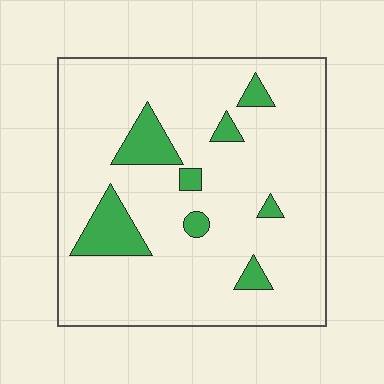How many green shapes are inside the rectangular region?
8.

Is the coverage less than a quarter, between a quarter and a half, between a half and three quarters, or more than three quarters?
Less than a quarter.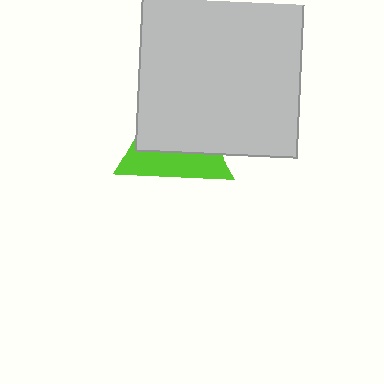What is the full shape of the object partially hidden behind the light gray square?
The partially hidden object is a lime triangle.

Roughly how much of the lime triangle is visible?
A small part of it is visible (roughly 41%).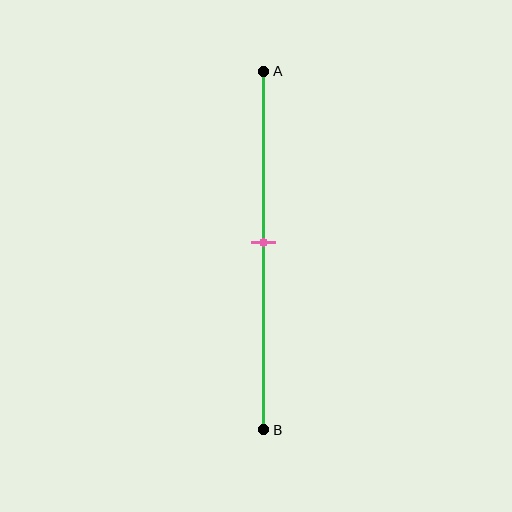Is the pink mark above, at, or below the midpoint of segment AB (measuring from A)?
The pink mark is approximately at the midpoint of segment AB.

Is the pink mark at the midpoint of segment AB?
Yes, the mark is approximately at the midpoint.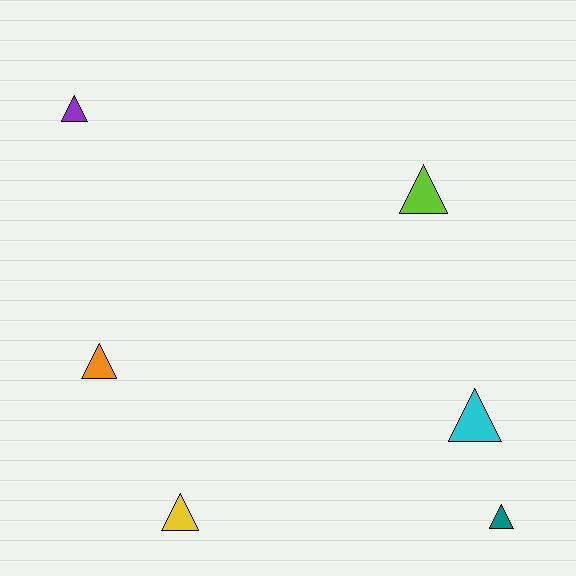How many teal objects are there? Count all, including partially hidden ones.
There is 1 teal object.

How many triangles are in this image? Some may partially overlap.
There are 6 triangles.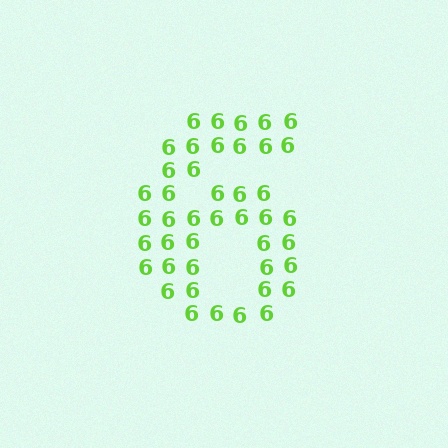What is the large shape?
The large shape is the digit 6.